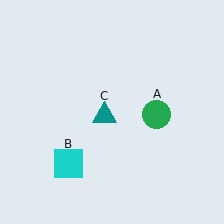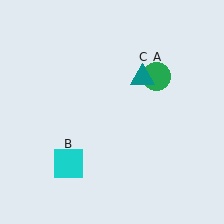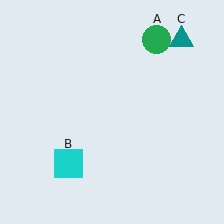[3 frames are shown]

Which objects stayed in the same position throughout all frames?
Cyan square (object B) remained stationary.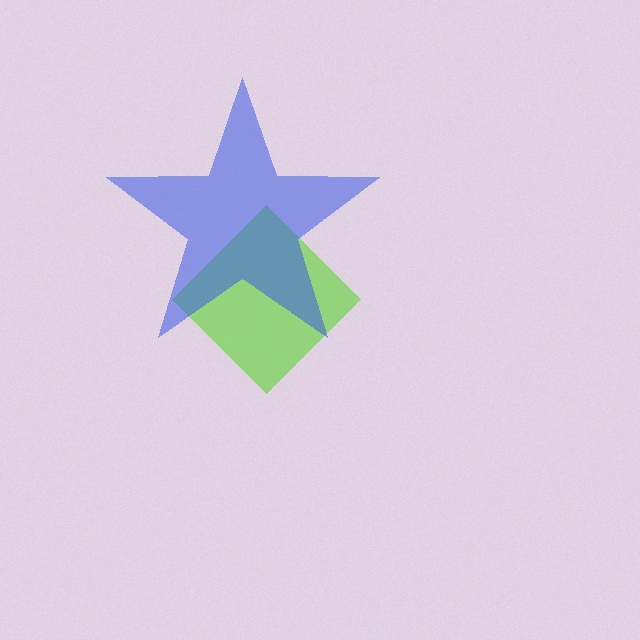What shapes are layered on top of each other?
The layered shapes are: a lime diamond, a blue star.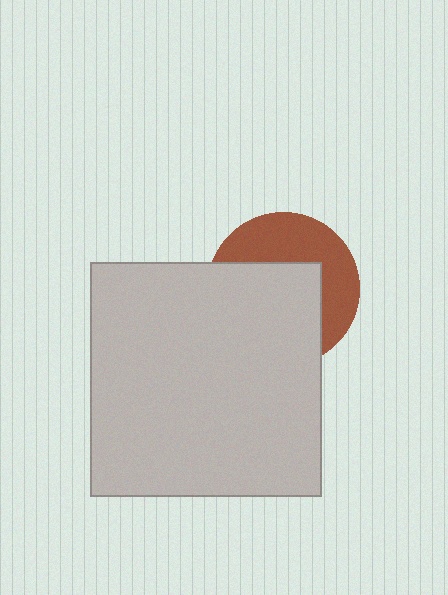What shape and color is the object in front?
The object in front is a light gray rectangle.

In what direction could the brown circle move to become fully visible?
The brown circle could move toward the upper-right. That would shift it out from behind the light gray rectangle entirely.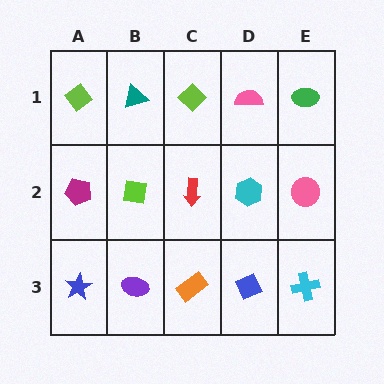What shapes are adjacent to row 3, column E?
A pink circle (row 2, column E), a blue diamond (row 3, column D).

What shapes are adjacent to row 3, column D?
A cyan hexagon (row 2, column D), an orange rectangle (row 3, column C), a cyan cross (row 3, column E).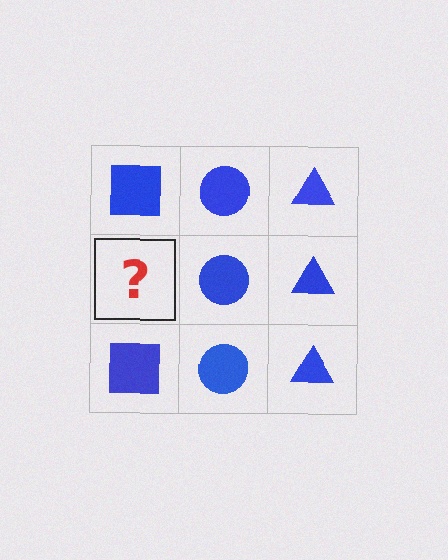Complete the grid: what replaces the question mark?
The question mark should be replaced with a blue square.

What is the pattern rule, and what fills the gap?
The rule is that each column has a consistent shape. The gap should be filled with a blue square.